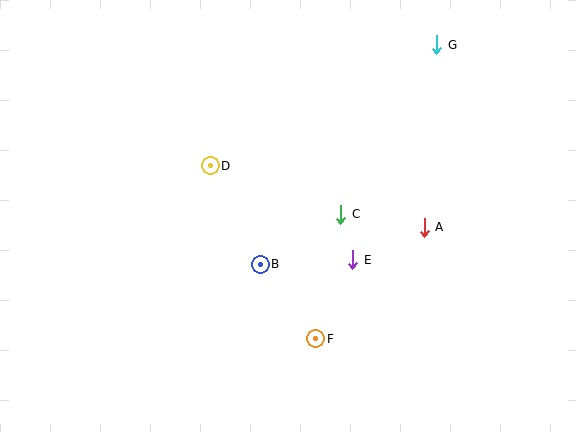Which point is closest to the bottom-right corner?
Point A is closest to the bottom-right corner.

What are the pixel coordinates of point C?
Point C is at (341, 214).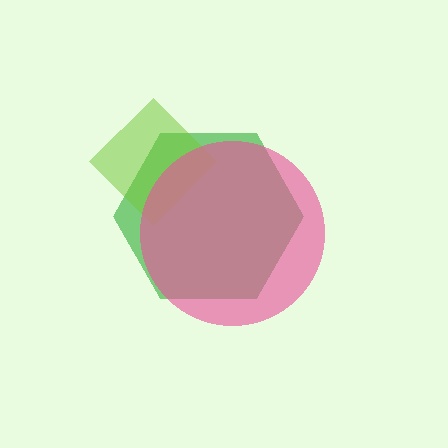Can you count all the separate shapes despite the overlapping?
Yes, there are 3 separate shapes.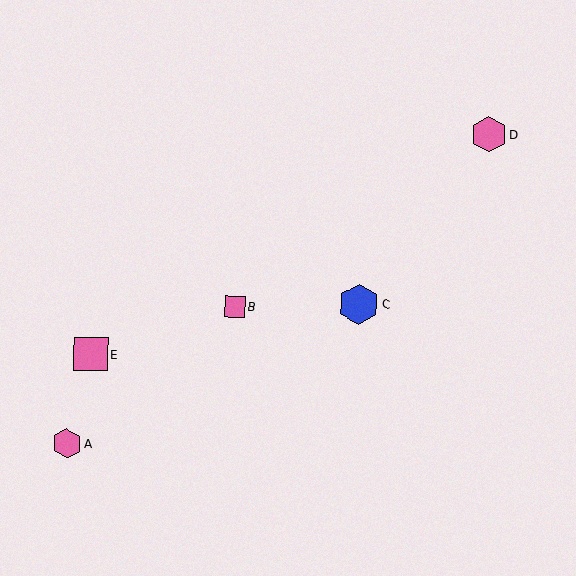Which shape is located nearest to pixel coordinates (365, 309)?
The blue hexagon (labeled C) at (359, 304) is nearest to that location.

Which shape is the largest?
The blue hexagon (labeled C) is the largest.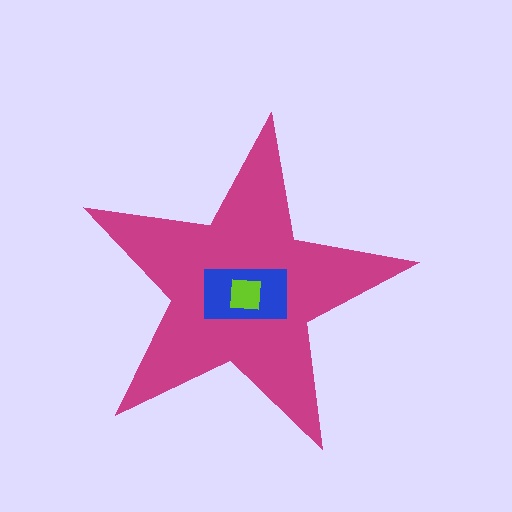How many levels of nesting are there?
3.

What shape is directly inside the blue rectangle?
The lime square.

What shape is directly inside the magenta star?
The blue rectangle.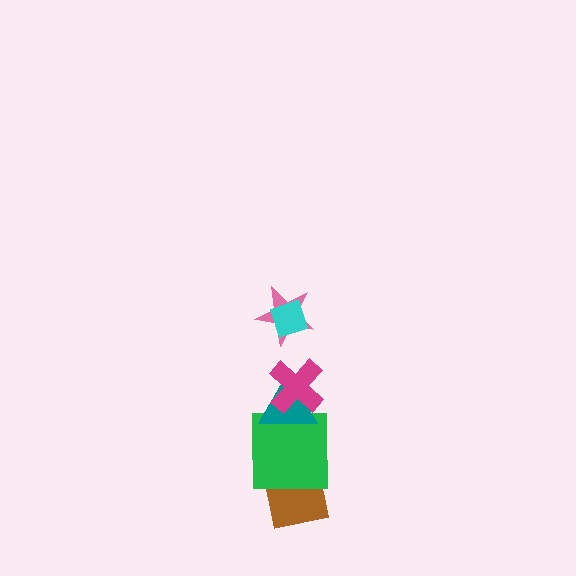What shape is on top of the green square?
The teal triangle is on top of the green square.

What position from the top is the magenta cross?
The magenta cross is 3rd from the top.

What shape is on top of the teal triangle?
The magenta cross is on top of the teal triangle.